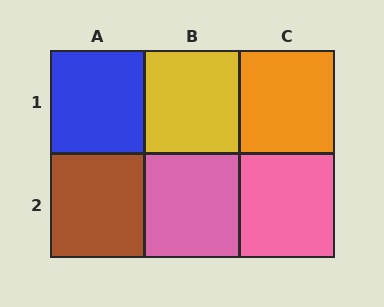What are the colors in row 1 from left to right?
Blue, yellow, orange.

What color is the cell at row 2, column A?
Brown.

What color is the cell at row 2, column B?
Pink.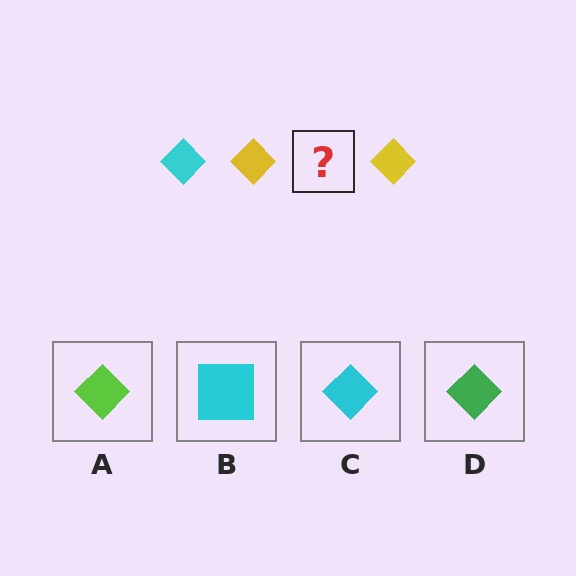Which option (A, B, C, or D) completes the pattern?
C.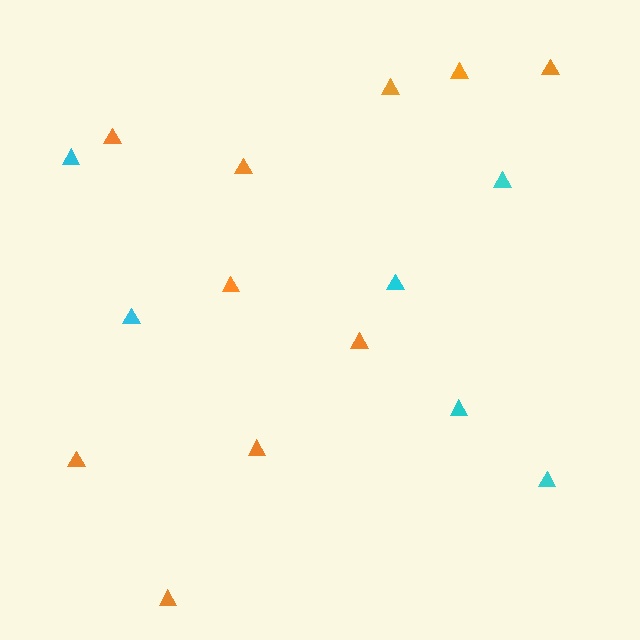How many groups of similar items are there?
There are 2 groups: one group of orange triangles (10) and one group of cyan triangles (6).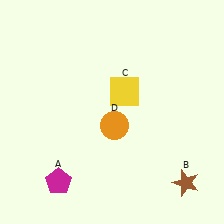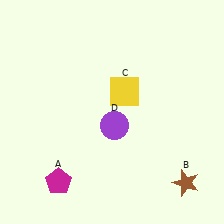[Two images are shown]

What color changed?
The circle (D) changed from orange in Image 1 to purple in Image 2.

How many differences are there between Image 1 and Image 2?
There is 1 difference between the two images.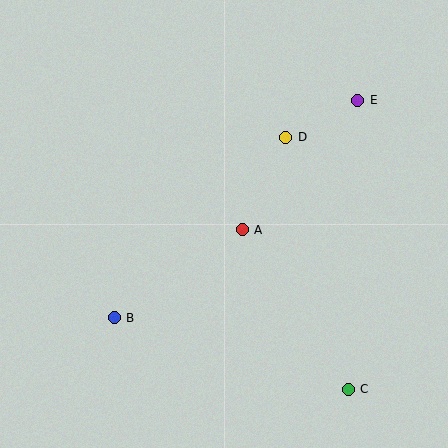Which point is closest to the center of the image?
Point A at (242, 230) is closest to the center.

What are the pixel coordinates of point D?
Point D is at (286, 137).